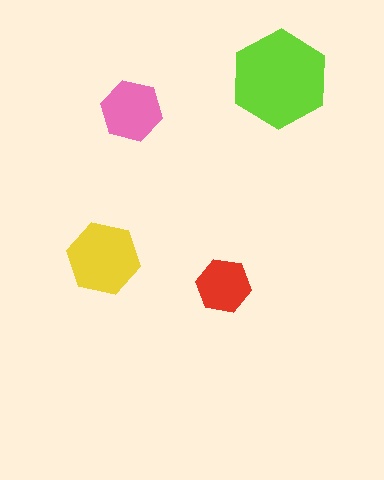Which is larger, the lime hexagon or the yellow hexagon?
The lime one.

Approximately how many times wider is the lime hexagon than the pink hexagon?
About 1.5 times wider.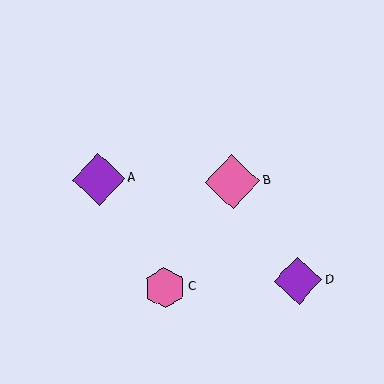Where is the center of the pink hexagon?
The center of the pink hexagon is at (165, 288).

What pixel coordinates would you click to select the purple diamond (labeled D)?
Click at (298, 280) to select the purple diamond D.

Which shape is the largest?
The pink diamond (labeled B) is the largest.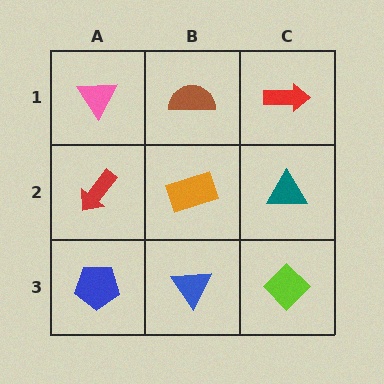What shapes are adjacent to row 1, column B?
An orange rectangle (row 2, column B), a pink triangle (row 1, column A), a red arrow (row 1, column C).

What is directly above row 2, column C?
A red arrow.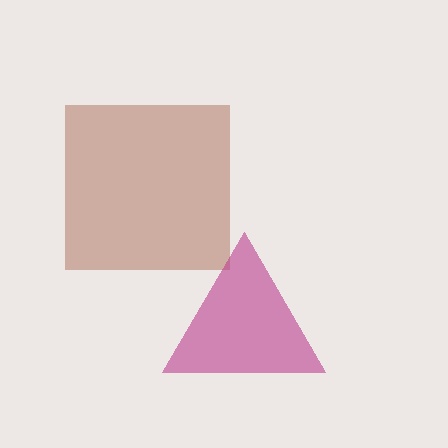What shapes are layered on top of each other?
The layered shapes are: a brown square, a magenta triangle.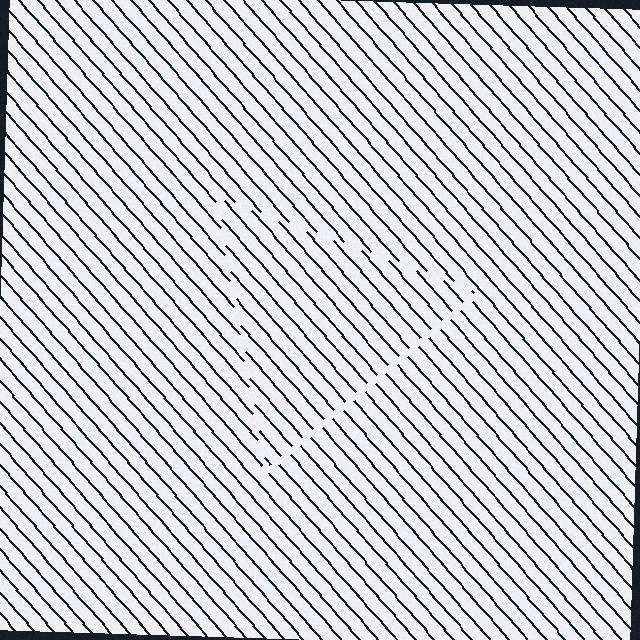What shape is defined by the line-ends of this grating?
An illusory triangle. The interior of the shape contains the same grating, shifted by half a period — the contour is defined by the phase discontinuity where line-ends from the inner and outer gratings abut.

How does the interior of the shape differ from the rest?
The interior of the shape contains the same grating, shifted by half a period — the contour is defined by the phase discontinuity where line-ends from the inner and outer gratings abut.